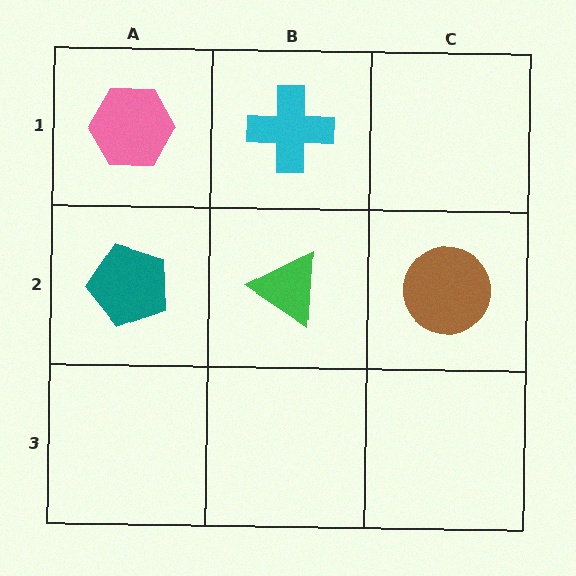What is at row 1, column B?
A cyan cross.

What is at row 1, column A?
A pink hexagon.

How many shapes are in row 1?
2 shapes.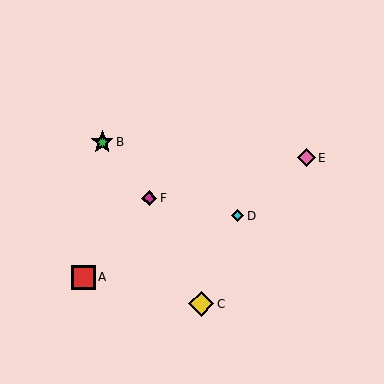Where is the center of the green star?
The center of the green star is at (102, 142).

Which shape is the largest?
The yellow diamond (labeled C) is the largest.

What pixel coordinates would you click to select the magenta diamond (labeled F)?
Click at (149, 198) to select the magenta diamond F.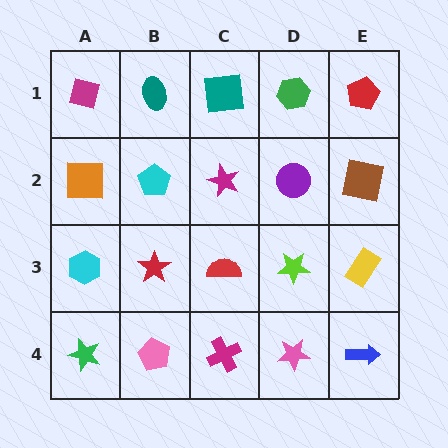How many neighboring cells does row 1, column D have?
3.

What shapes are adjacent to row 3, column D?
A purple circle (row 2, column D), a pink star (row 4, column D), a red semicircle (row 3, column C), a yellow rectangle (row 3, column E).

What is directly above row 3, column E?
A brown square.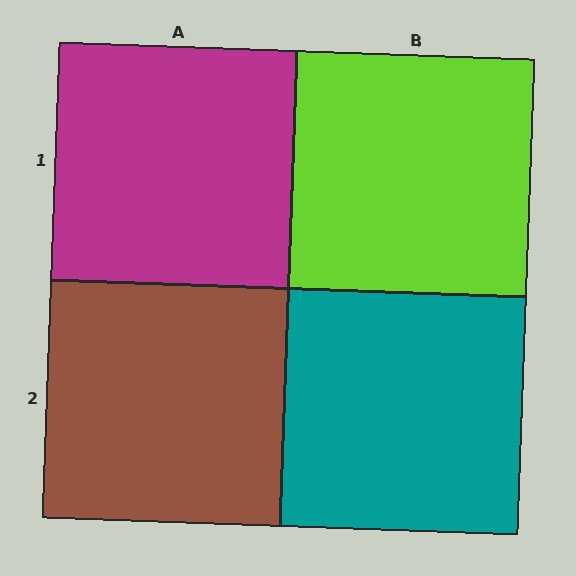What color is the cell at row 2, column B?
Teal.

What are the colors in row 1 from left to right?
Magenta, lime.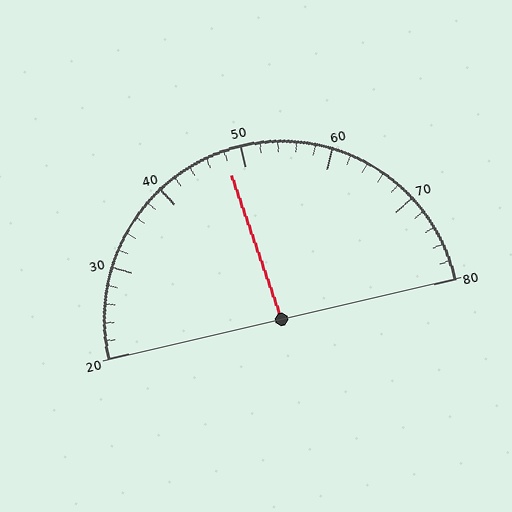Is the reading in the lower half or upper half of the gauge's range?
The reading is in the lower half of the range (20 to 80).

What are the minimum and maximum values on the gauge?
The gauge ranges from 20 to 80.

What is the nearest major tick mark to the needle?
The nearest major tick mark is 50.